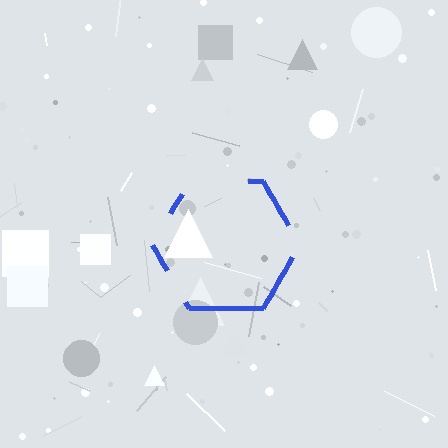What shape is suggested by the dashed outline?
The dashed outline suggests a hexagon.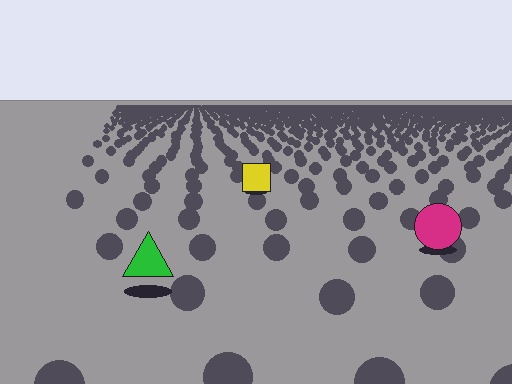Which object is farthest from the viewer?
The yellow square is farthest from the viewer. It appears smaller and the ground texture around it is denser.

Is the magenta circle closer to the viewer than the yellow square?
Yes. The magenta circle is closer — you can tell from the texture gradient: the ground texture is coarser near it.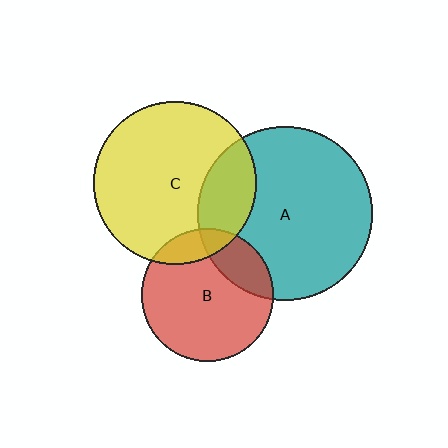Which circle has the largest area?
Circle A (teal).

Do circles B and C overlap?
Yes.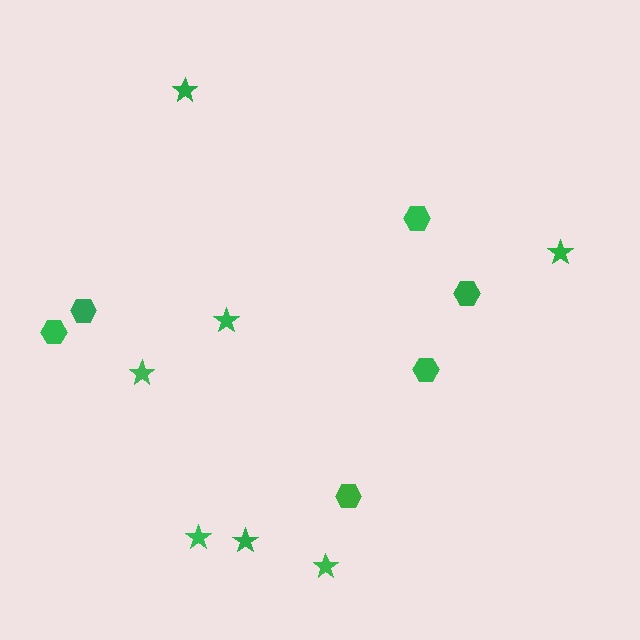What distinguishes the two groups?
There are 2 groups: one group of hexagons (6) and one group of stars (7).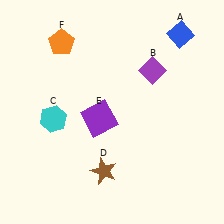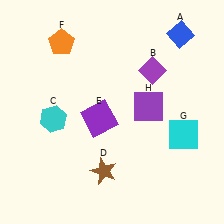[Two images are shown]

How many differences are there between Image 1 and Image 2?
There are 2 differences between the two images.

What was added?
A cyan square (G), a purple square (H) were added in Image 2.